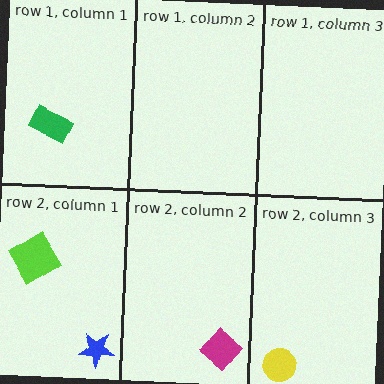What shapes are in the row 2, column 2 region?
The magenta diamond.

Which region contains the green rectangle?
The row 1, column 1 region.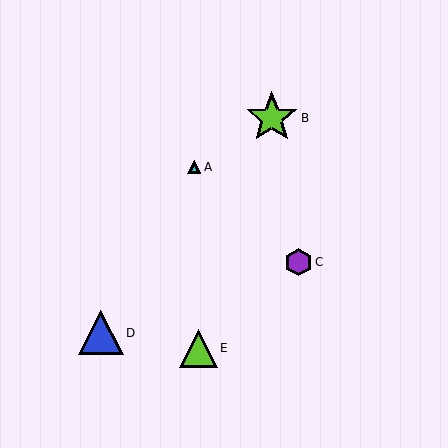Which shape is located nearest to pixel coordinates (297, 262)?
The purple hexagon (labeled C) at (299, 262) is nearest to that location.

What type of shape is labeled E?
Shape E is a lime triangle.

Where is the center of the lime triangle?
The center of the lime triangle is at (198, 348).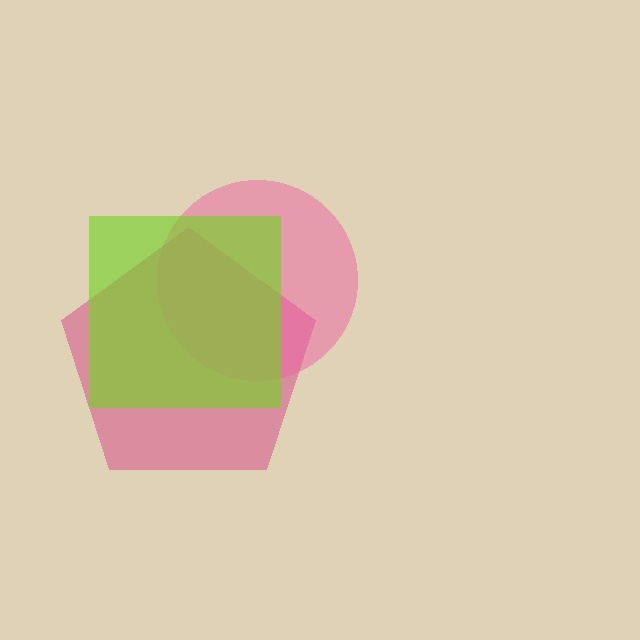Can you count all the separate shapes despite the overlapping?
Yes, there are 3 separate shapes.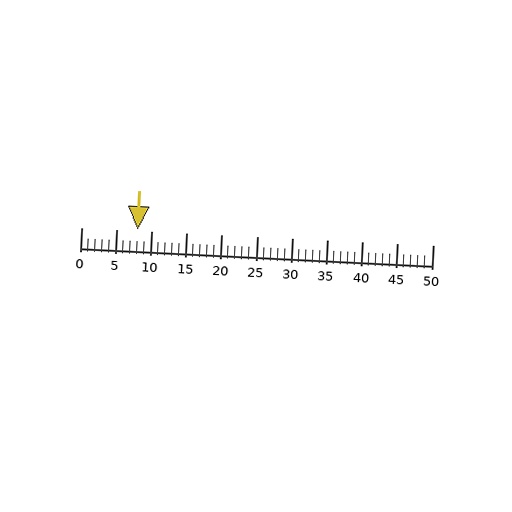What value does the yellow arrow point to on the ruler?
The yellow arrow points to approximately 8.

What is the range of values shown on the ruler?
The ruler shows values from 0 to 50.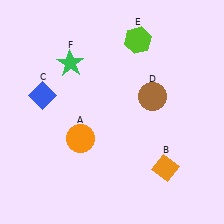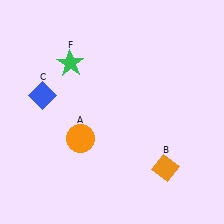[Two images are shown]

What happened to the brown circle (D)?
The brown circle (D) was removed in Image 2. It was in the top-right area of Image 1.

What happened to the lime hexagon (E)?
The lime hexagon (E) was removed in Image 2. It was in the top-right area of Image 1.